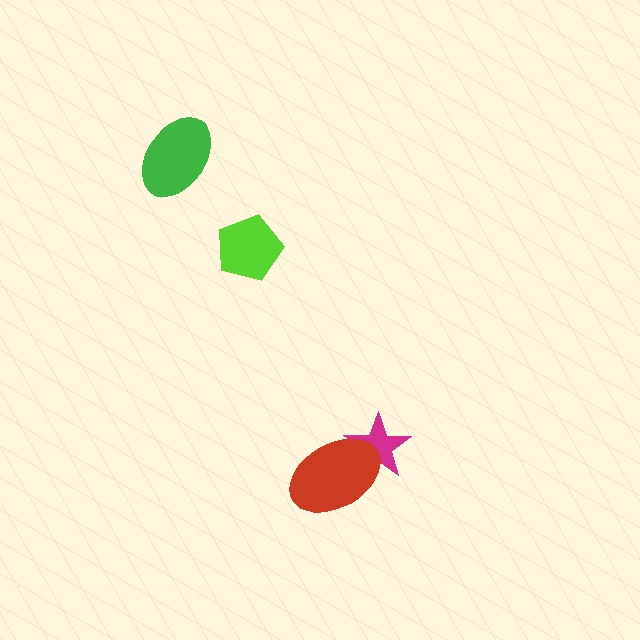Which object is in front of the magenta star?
The red ellipse is in front of the magenta star.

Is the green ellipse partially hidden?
No, no other shape covers it.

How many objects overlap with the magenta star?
1 object overlaps with the magenta star.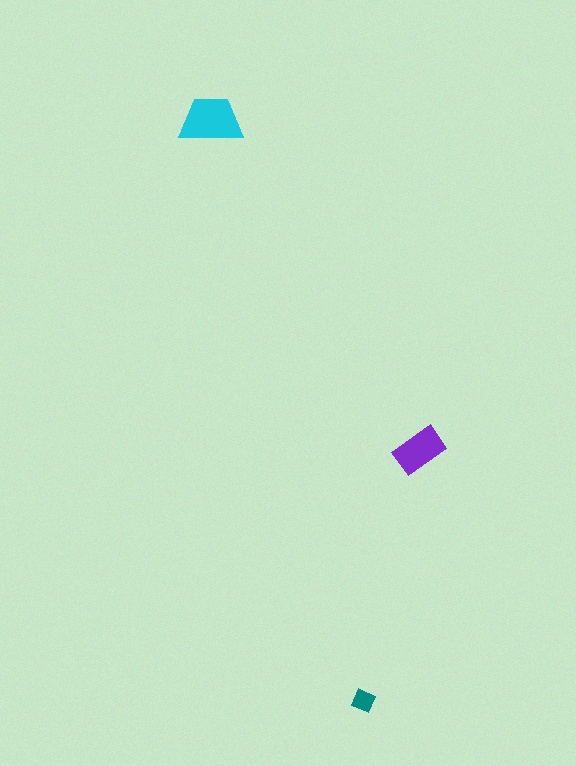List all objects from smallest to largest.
The teal diamond, the purple rectangle, the cyan trapezoid.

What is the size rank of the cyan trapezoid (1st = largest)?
1st.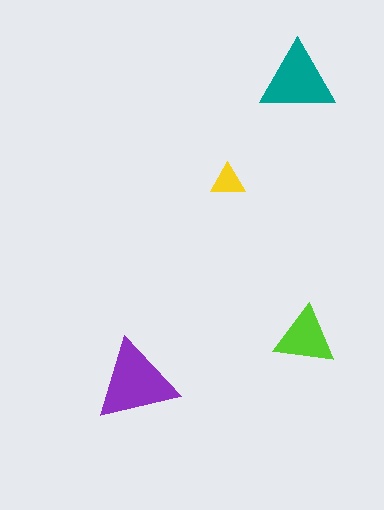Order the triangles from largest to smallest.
the purple one, the teal one, the lime one, the yellow one.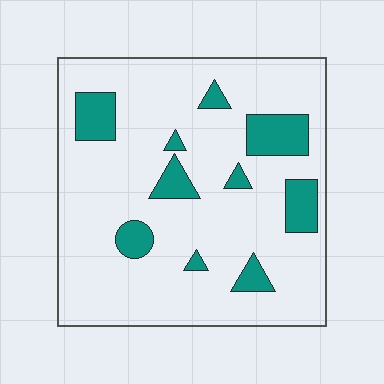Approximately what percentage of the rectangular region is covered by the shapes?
Approximately 15%.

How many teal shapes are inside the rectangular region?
10.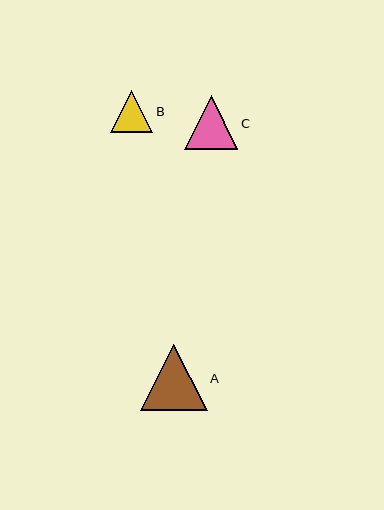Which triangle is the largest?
Triangle A is the largest with a size of approximately 67 pixels.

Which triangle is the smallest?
Triangle B is the smallest with a size of approximately 42 pixels.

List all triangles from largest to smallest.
From largest to smallest: A, C, B.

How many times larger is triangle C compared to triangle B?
Triangle C is approximately 1.3 times the size of triangle B.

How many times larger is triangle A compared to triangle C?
Triangle A is approximately 1.2 times the size of triangle C.